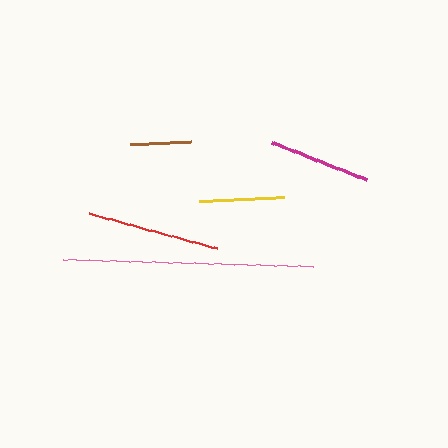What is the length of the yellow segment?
The yellow segment is approximately 85 pixels long.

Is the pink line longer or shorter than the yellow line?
The pink line is longer than the yellow line.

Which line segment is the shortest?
The brown line is the shortest at approximately 60 pixels.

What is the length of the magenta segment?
The magenta segment is approximately 102 pixels long.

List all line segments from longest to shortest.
From longest to shortest: pink, red, magenta, yellow, brown.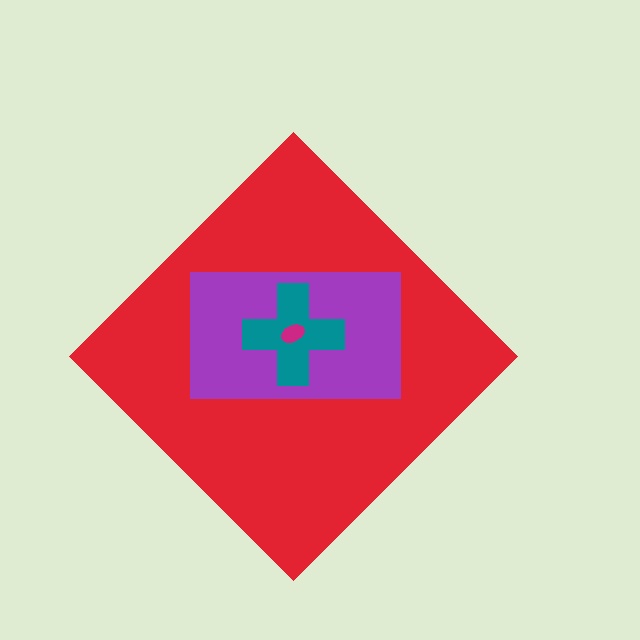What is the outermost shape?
The red diamond.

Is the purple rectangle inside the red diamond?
Yes.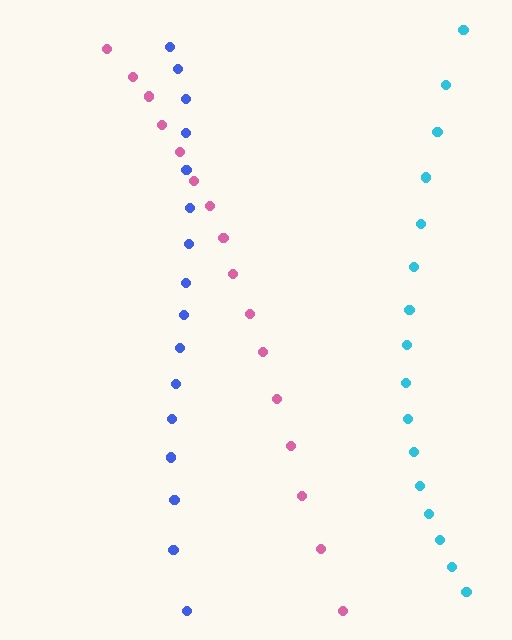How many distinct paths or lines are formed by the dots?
There are 3 distinct paths.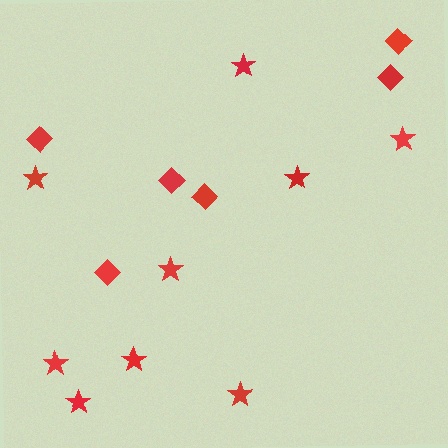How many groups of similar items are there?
There are 2 groups: one group of diamonds (6) and one group of stars (9).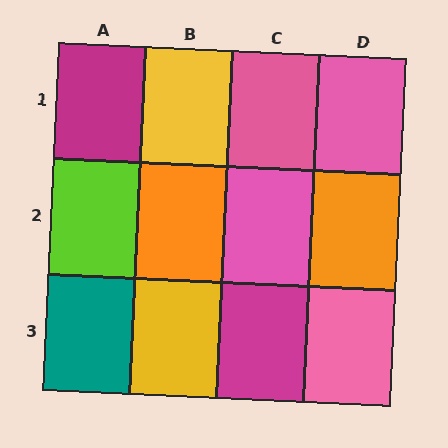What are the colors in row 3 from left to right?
Teal, yellow, magenta, pink.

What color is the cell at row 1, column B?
Yellow.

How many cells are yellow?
2 cells are yellow.